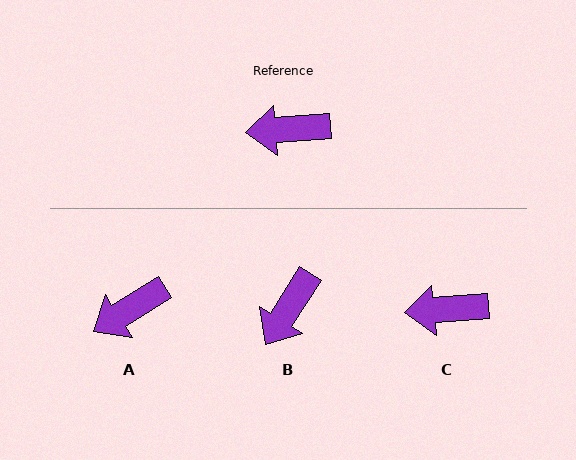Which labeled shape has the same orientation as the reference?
C.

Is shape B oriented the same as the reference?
No, it is off by about 53 degrees.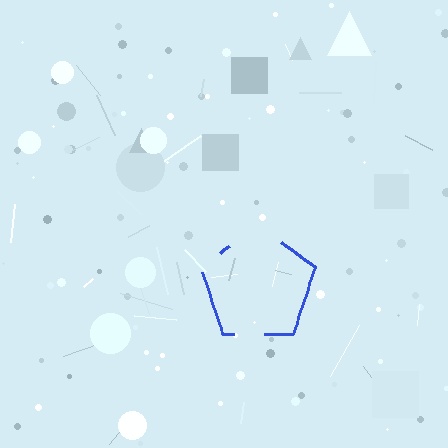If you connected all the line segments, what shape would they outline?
They would outline a pentagon.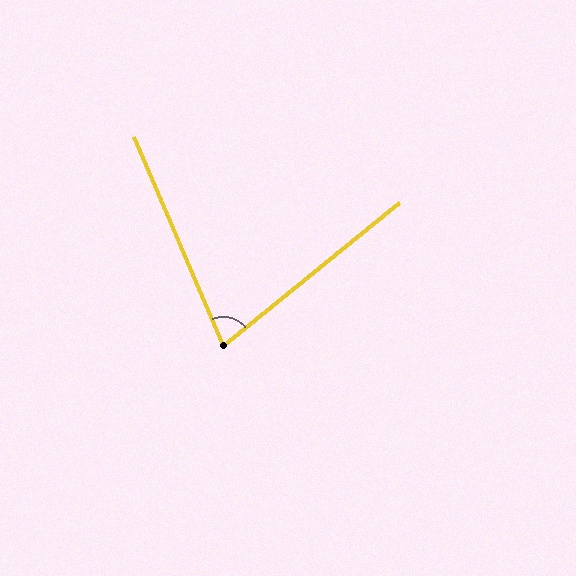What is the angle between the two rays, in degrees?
Approximately 74 degrees.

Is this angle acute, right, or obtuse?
It is acute.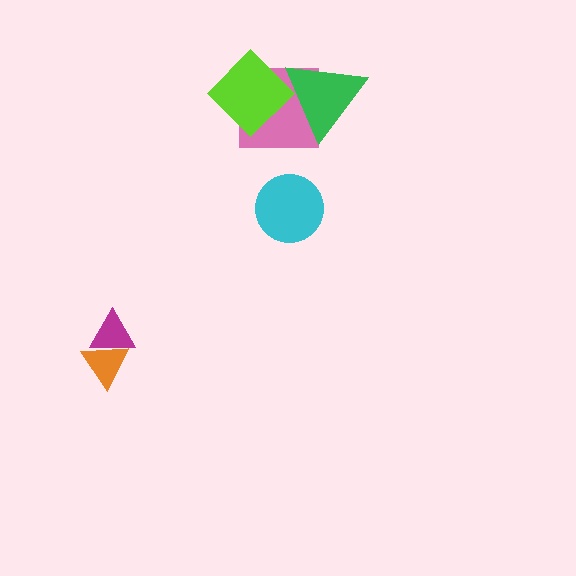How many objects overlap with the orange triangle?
1 object overlaps with the orange triangle.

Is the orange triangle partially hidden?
Yes, it is partially covered by another shape.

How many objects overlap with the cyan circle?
0 objects overlap with the cyan circle.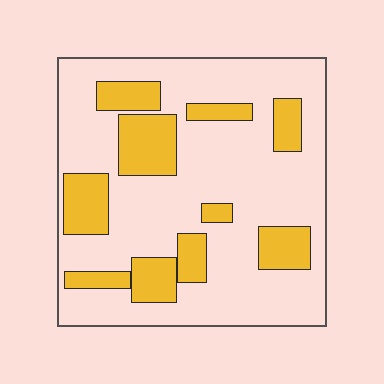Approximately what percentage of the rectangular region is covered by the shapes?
Approximately 25%.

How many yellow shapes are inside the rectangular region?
10.